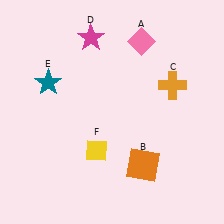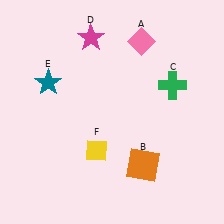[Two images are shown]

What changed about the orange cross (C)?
In Image 1, C is orange. In Image 2, it changed to green.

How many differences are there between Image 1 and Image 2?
There is 1 difference between the two images.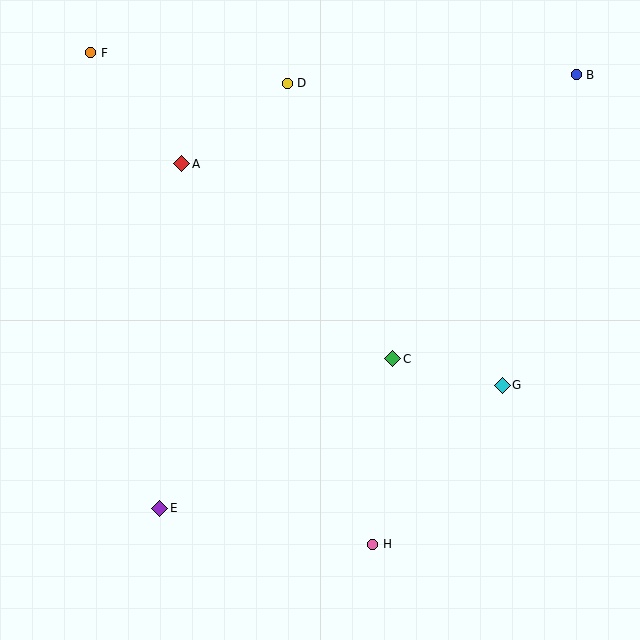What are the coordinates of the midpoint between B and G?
The midpoint between B and G is at (539, 230).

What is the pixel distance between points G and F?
The distance between G and F is 529 pixels.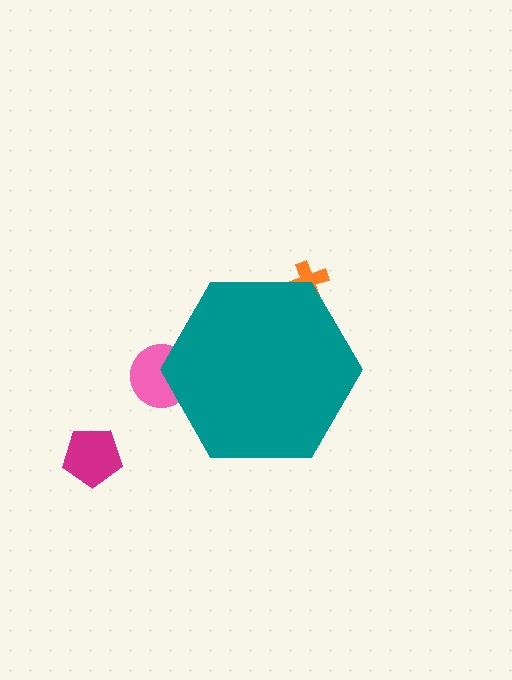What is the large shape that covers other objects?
A teal hexagon.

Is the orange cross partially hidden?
Yes, the orange cross is partially hidden behind the teal hexagon.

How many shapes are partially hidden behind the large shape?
2 shapes are partially hidden.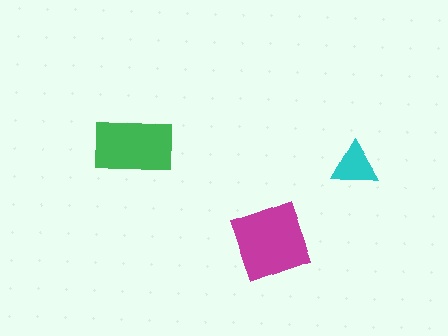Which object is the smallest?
The cyan triangle.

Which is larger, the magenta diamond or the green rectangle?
The magenta diamond.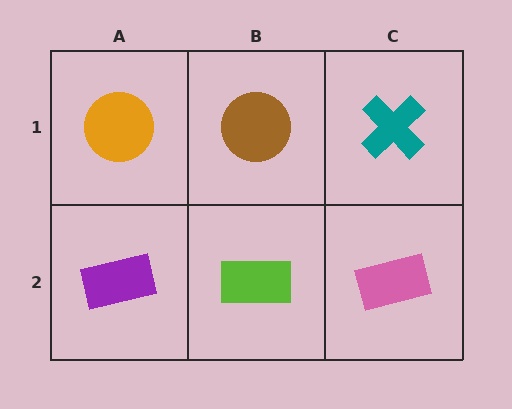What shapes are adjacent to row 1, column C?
A pink rectangle (row 2, column C), a brown circle (row 1, column B).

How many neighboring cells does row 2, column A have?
2.